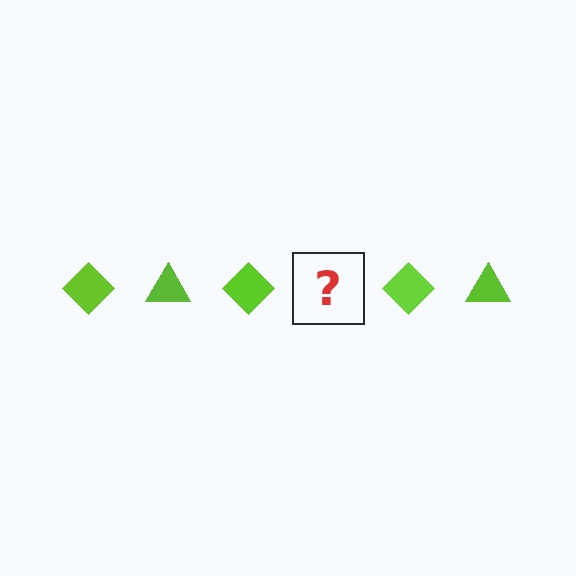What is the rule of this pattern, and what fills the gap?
The rule is that the pattern cycles through diamond, triangle shapes in lime. The gap should be filled with a lime triangle.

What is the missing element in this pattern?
The missing element is a lime triangle.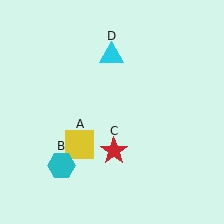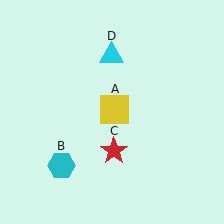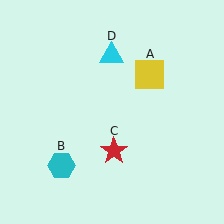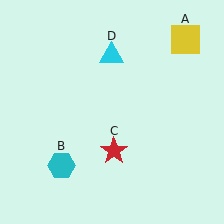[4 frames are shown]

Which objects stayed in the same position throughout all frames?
Cyan hexagon (object B) and red star (object C) and cyan triangle (object D) remained stationary.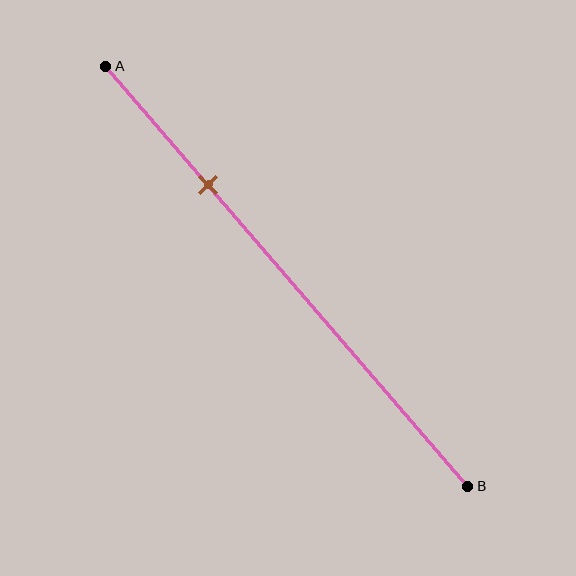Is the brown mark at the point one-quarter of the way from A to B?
No, the mark is at about 30% from A, not at the 25% one-quarter point.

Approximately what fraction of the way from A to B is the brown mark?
The brown mark is approximately 30% of the way from A to B.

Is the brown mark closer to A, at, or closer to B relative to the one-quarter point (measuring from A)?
The brown mark is closer to point B than the one-quarter point of segment AB.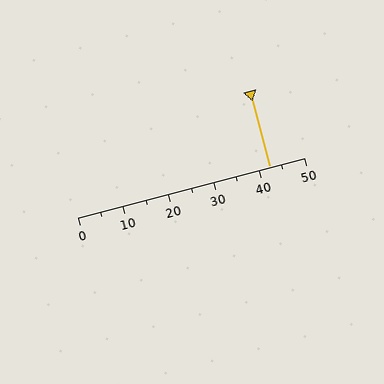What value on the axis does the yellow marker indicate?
The marker indicates approximately 42.5.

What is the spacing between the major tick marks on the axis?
The major ticks are spaced 10 apart.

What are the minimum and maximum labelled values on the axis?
The axis runs from 0 to 50.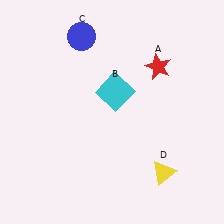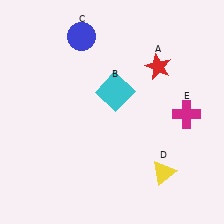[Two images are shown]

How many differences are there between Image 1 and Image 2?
There is 1 difference between the two images.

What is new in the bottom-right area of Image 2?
A magenta cross (E) was added in the bottom-right area of Image 2.